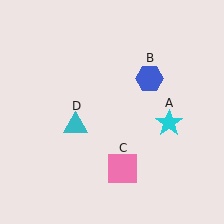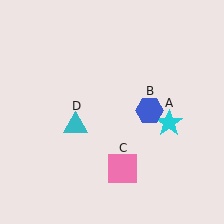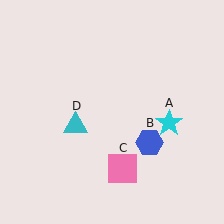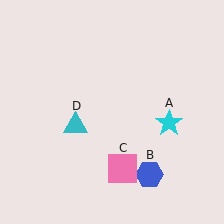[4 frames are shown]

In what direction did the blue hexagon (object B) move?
The blue hexagon (object B) moved down.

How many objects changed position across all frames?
1 object changed position: blue hexagon (object B).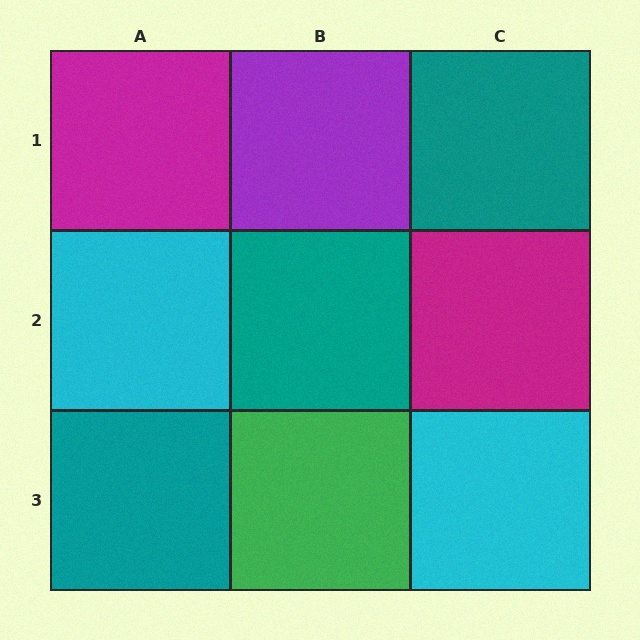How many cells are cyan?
2 cells are cyan.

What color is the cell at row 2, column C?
Magenta.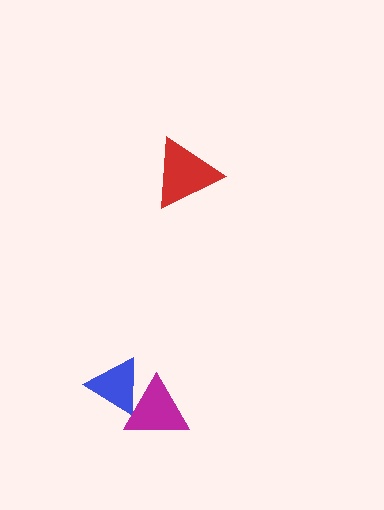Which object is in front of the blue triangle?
The magenta triangle is in front of the blue triangle.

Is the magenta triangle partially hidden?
No, no other shape covers it.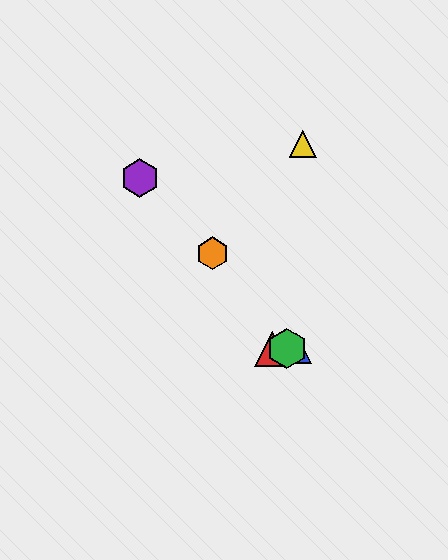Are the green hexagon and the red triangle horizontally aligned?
Yes, both are at y≈349.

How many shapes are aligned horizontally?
3 shapes (the red triangle, the blue triangle, the green hexagon) are aligned horizontally.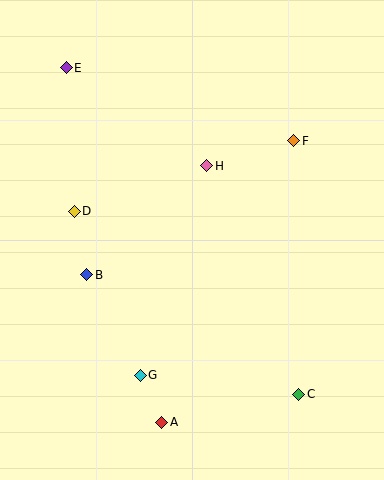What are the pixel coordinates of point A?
Point A is at (162, 422).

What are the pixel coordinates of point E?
Point E is at (66, 68).